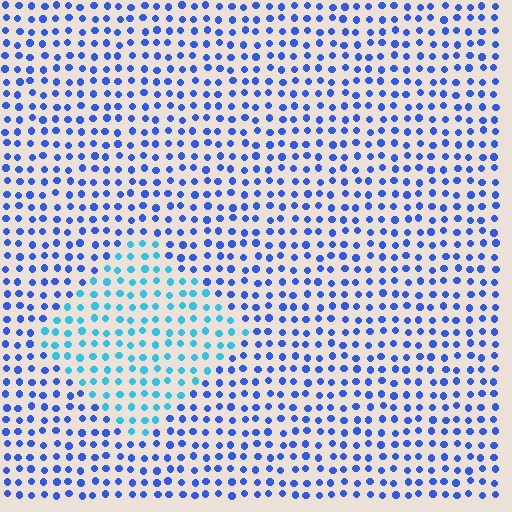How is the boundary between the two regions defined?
The boundary is defined purely by a slight shift in hue (about 37 degrees). Spacing, size, and orientation are identical on both sides.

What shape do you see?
I see a diamond.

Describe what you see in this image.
The image is filled with small blue elements in a uniform arrangement. A diamond-shaped region is visible where the elements are tinted to a slightly different hue, forming a subtle color boundary.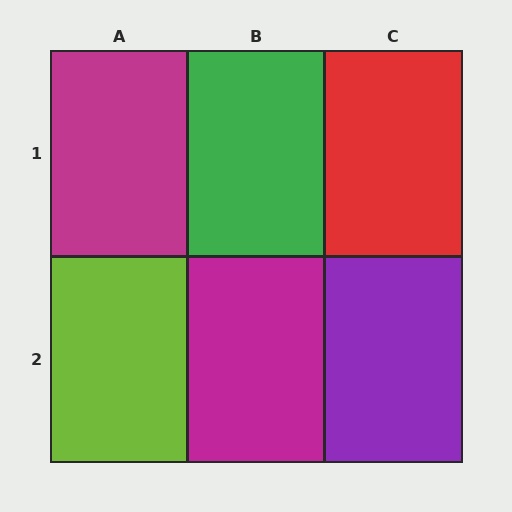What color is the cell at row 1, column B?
Green.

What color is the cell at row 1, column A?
Magenta.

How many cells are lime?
1 cell is lime.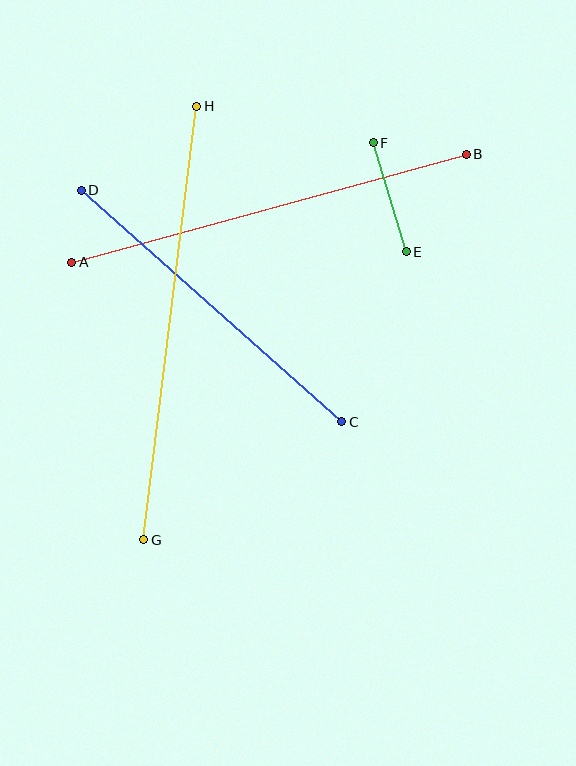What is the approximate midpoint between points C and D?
The midpoint is at approximately (211, 306) pixels.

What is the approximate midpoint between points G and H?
The midpoint is at approximately (170, 323) pixels.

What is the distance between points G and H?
The distance is approximately 436 pixels.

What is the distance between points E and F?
The distance is approximately 114 pixels.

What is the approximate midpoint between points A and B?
The midpoint is at approximately (269, 208) pixels.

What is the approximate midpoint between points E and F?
The midpoint is at approximately (390, 197) pixels.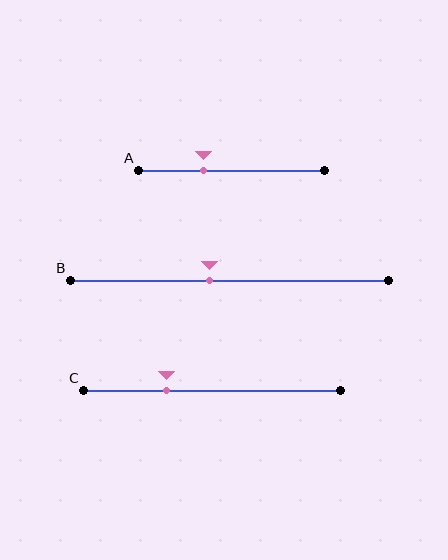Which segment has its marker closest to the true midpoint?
Segment B has its marker closest to the true midpoint.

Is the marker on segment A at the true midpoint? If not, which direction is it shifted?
No, the marker on segment A is shifted to the left by about 15% of the segment length.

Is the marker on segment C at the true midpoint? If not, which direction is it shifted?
No, the marker on segment C is shifted to the left by about 18% of the segment length.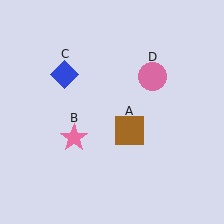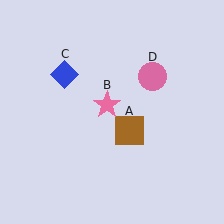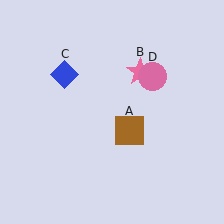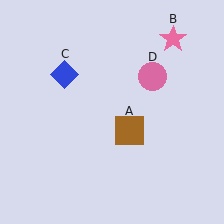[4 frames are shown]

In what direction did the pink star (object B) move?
The pink star (object B) moved up and to the right.